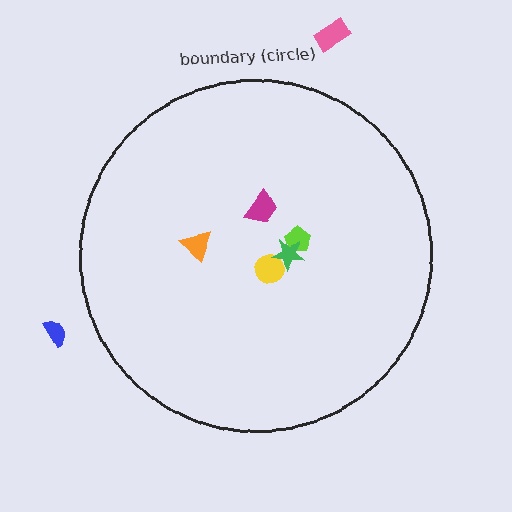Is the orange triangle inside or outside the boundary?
Inside.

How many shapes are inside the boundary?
5 inside, 2 outside.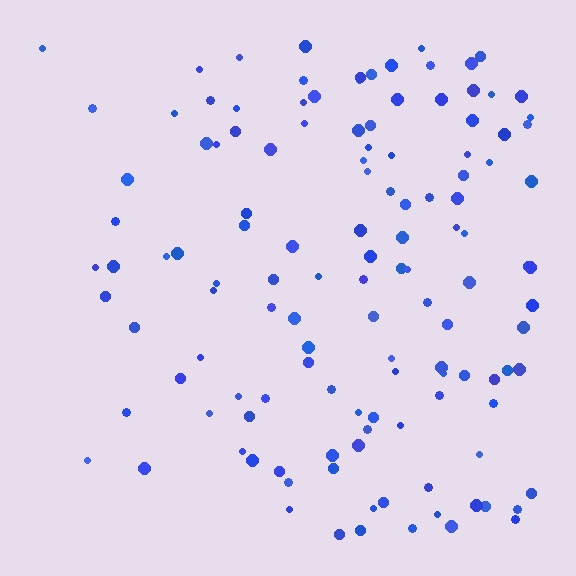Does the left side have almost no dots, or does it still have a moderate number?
Still a moderate number, just noticeably fewer than the right.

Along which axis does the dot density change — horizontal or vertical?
Horizontal.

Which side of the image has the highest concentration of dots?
The right.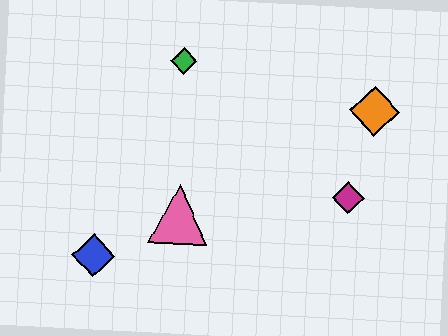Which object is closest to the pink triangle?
The blue diamond is closest to the pink triangle.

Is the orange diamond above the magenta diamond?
Yes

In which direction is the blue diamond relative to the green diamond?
The blue diamond is below the green diamond.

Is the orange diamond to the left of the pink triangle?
No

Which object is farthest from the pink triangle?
The orange diamond is farthest from the pink triangle.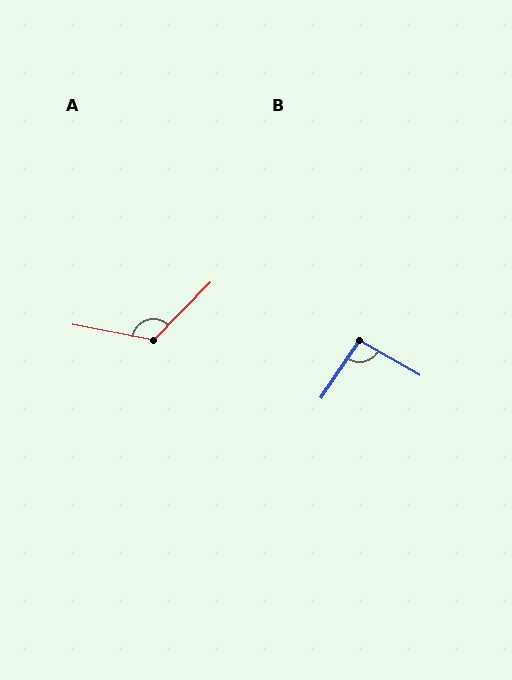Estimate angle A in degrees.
Approximately 124 degrees.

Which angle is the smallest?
B, at approximately 95 degrees.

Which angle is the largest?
A, at approximately 124 degrees.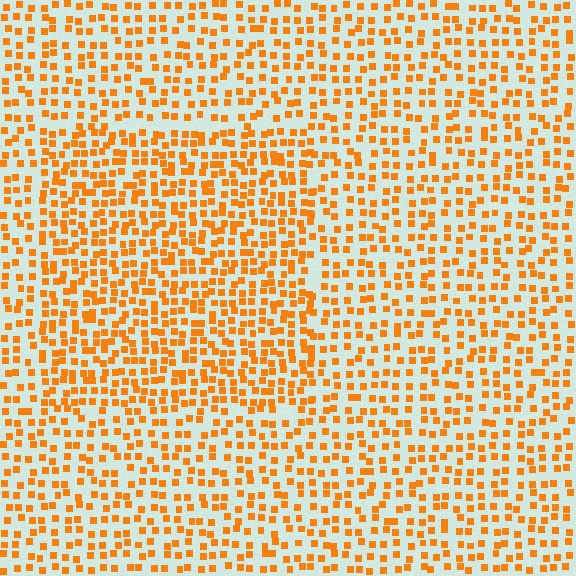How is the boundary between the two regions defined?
The boundary is defined by a change in element density (approximately 1.5x ratio). All elements are the same color, size, and shape.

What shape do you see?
I see a rectangle.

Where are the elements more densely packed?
The elements are more densely packed inside the rectangle boundary.